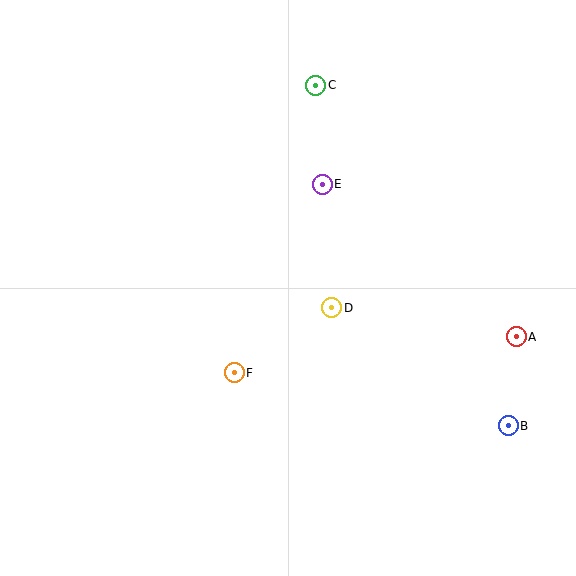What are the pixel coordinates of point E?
Point E is at (322, 184).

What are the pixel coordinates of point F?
Point F is at (234, 373).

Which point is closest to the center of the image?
Point D at (332, 308) is closest to the center.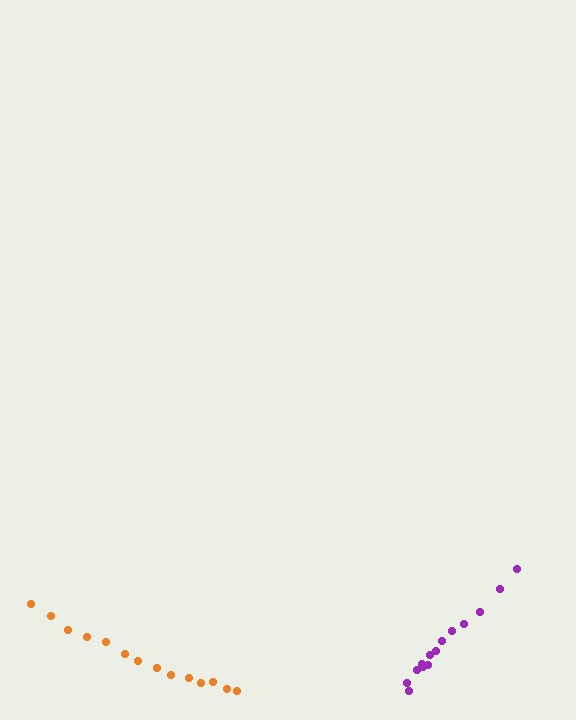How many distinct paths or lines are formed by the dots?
There are 2 distinct paths.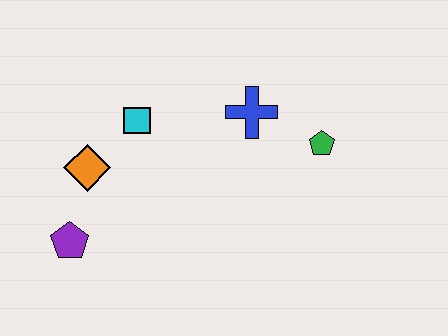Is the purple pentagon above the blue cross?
No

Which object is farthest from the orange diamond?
The green pentagon is farthest from the orange diamond.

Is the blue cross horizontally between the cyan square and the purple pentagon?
No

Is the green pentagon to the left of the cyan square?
No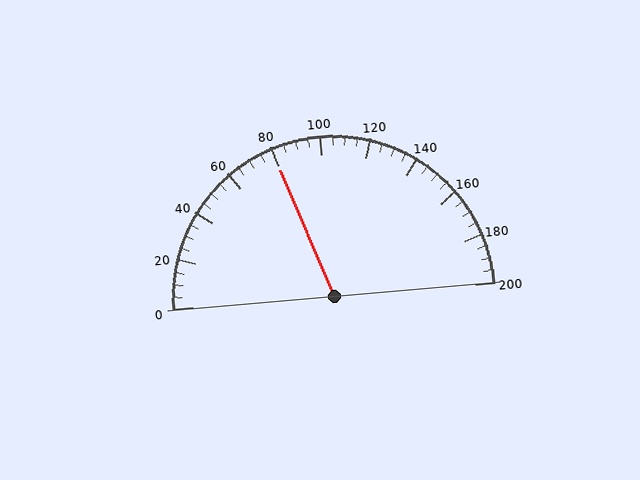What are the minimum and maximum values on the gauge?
The gauge ranges from 0 to 200.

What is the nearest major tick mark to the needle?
The nearest major tick mark is 80.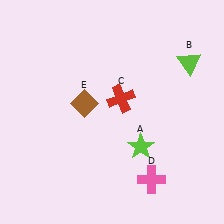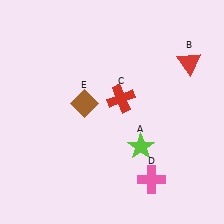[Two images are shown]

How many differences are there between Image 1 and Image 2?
There is 1 difference between the two images.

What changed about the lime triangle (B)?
In Image 1, B is lime. In Image 2, it changed to red.